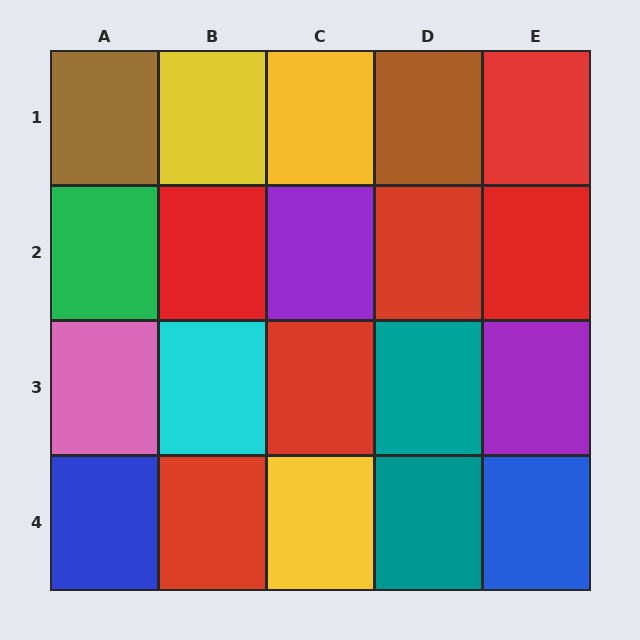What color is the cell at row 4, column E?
Blue.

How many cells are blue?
2 cells are blue.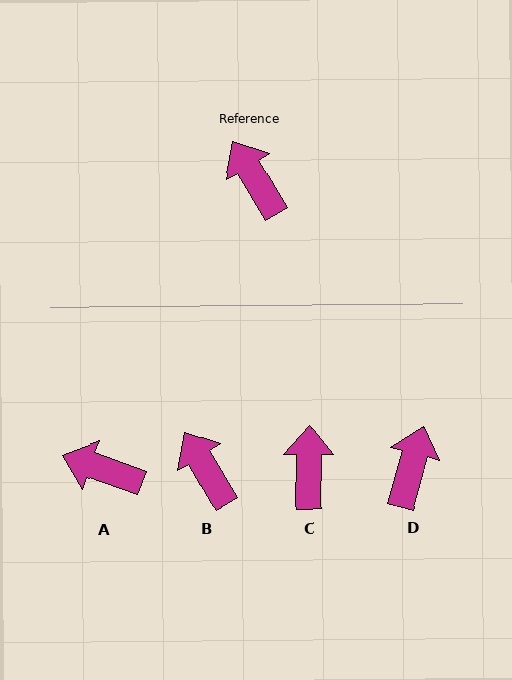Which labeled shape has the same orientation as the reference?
B.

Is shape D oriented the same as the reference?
No, it is off by about 47 degrees.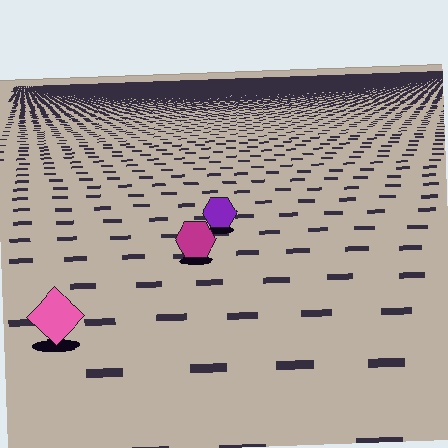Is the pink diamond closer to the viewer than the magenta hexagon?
Yes. The pink diamond is closer — you can tell from the texture gradient: the ground texture is coarser near it.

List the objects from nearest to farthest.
From nearest to farthest: the pink diamond, the magenta hexagon, the purple hexagon.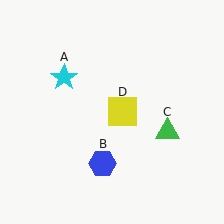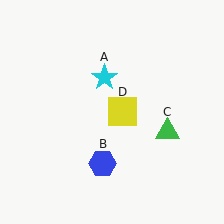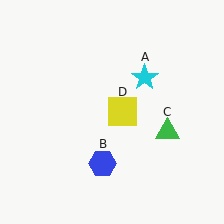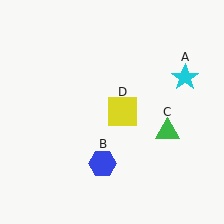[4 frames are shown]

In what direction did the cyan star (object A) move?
The cyan star (object A) moved right.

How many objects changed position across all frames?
1 object changed position: cyan star (object A).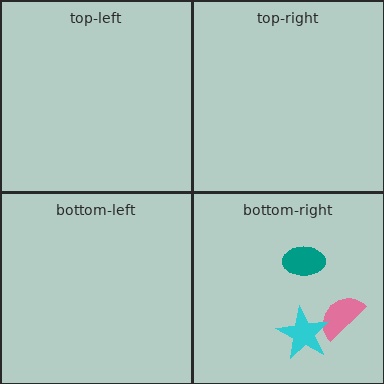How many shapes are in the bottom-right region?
3.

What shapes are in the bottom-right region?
The teal ellipse, the pink semicircle, the cyan star.